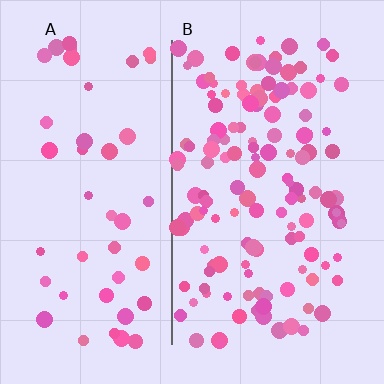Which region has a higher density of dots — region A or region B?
B (the right).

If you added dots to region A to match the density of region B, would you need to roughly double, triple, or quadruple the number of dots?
Approximately triple.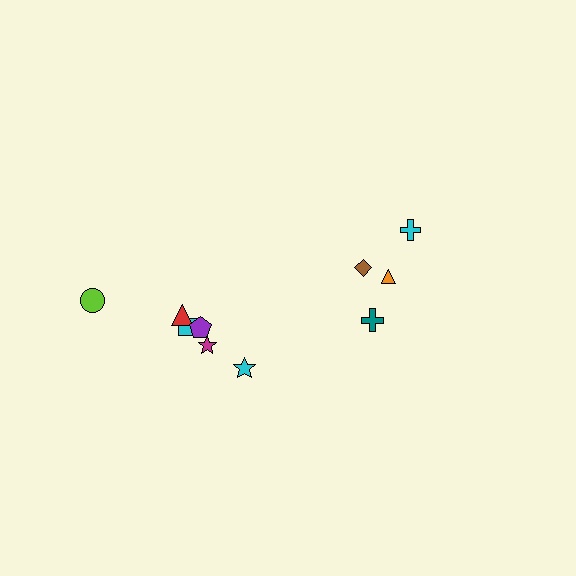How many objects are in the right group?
There are 4 objects.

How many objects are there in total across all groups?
There are 10 objects.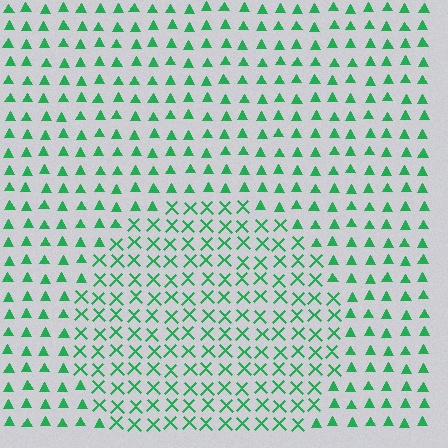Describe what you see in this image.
The image is filled with small green elements arranged in a uniform grid. A circle-shaped region contains X marks, while the surrounding area contains triangles. The boundary is defined purely by the change in element shape.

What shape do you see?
I see a circle.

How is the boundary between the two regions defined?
The boundary is defined by a change in element shape: X marks inside vs. triangles outside. All elements share the same color and spacing.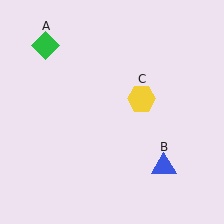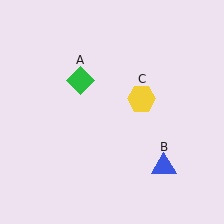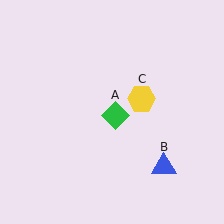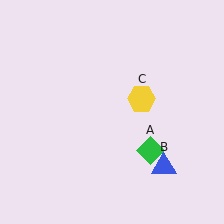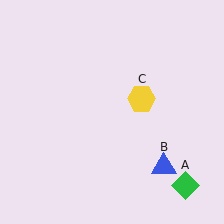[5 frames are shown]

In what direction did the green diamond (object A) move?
The green diamond (object A) moved down and to the right.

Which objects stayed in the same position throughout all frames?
Blue triangle (object B) and yellow hexagon (object C) remained stationary.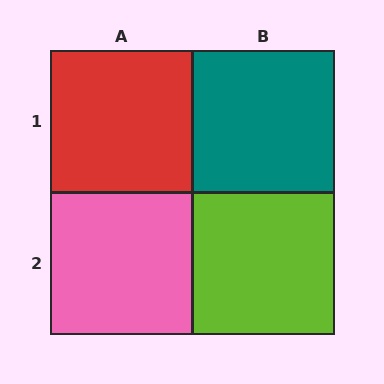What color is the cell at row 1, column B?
Teal.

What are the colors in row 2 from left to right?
Pink, lime.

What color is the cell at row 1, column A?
Red.